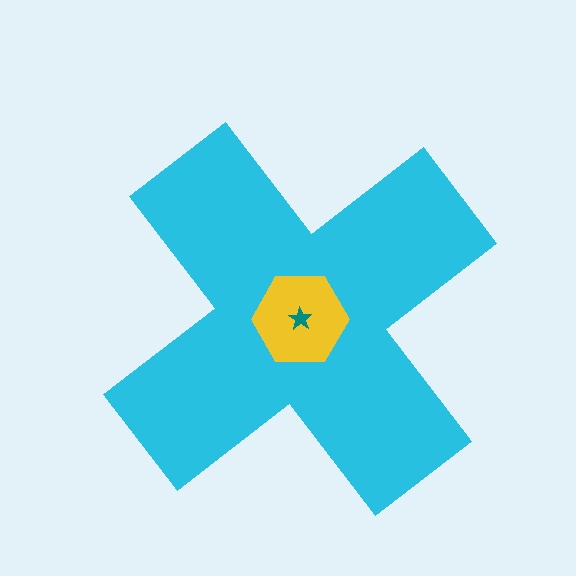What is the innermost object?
The teal star.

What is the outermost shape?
The cyan cross.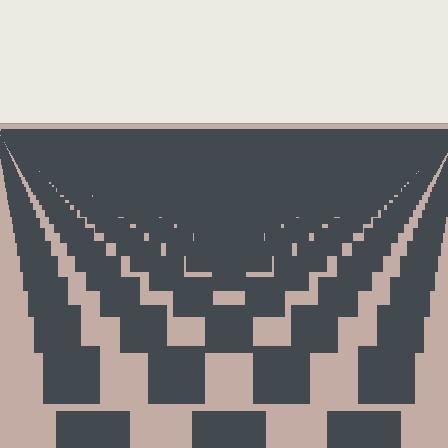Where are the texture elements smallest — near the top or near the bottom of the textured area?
Near the top.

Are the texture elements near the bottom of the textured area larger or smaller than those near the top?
Larger. Near the bottom, elements are closer to the viewer and appear at a bigger on-screen size.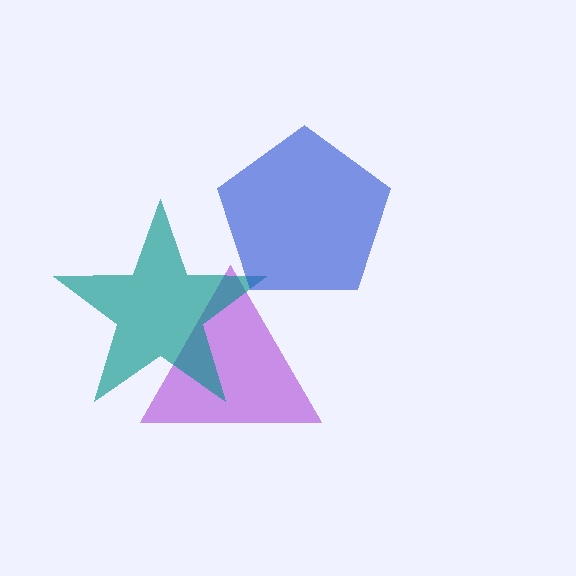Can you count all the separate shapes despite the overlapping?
Yes, there are 3 separate shapes.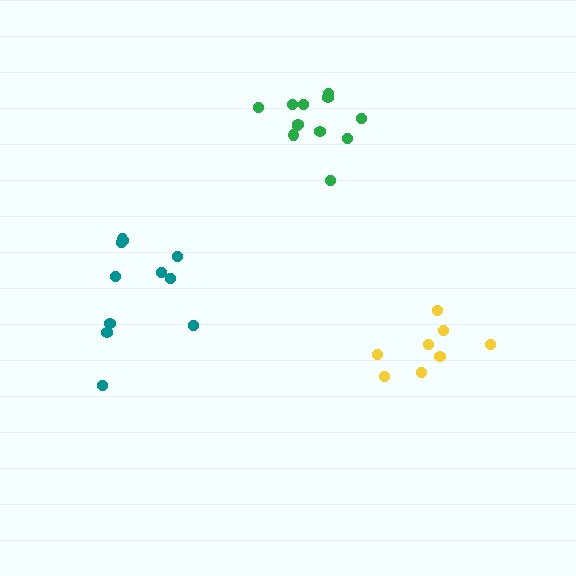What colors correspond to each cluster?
The clusters are colored: green, yellow, teal.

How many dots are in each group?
Group 1: 12 dots, Group 2: 8 dots, Group 3: 11 dots (31 total).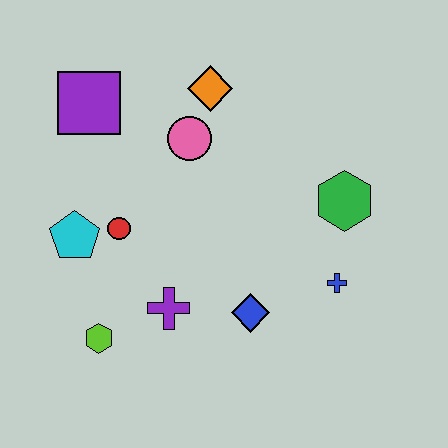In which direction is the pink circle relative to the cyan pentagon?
The pink circle is to the right of the cyan pentagon.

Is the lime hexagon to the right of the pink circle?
No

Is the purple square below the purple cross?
No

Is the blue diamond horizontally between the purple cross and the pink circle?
No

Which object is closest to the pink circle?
The orange diamond is closest to the pink circle.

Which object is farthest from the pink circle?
The lime hexagon is farthest from the pink circle.